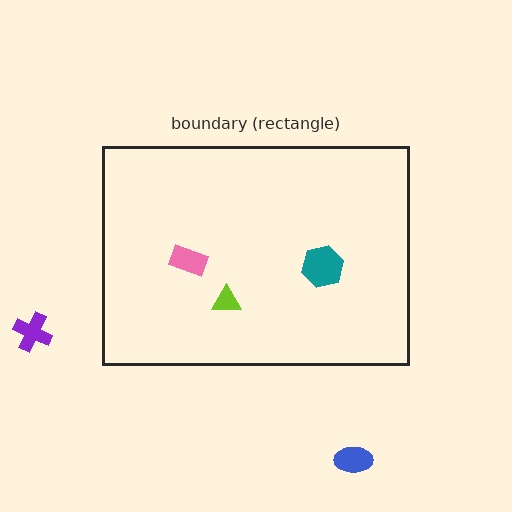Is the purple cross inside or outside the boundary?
Outside.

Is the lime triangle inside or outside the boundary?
Inside.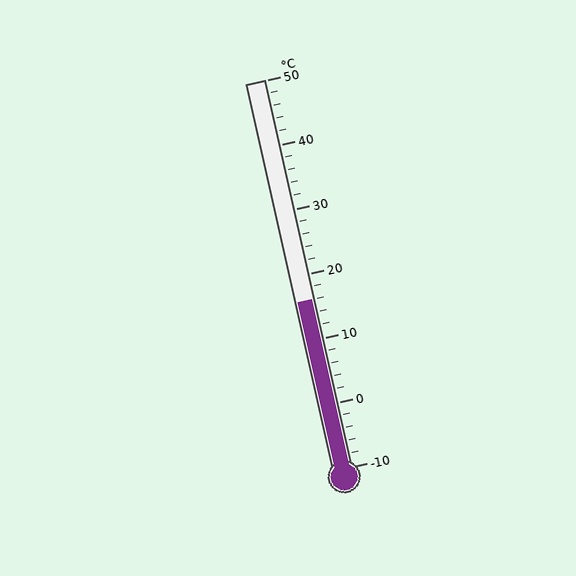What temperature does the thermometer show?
The thermometer shows approximately 16°C.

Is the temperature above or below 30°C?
The temperature is below 30°C.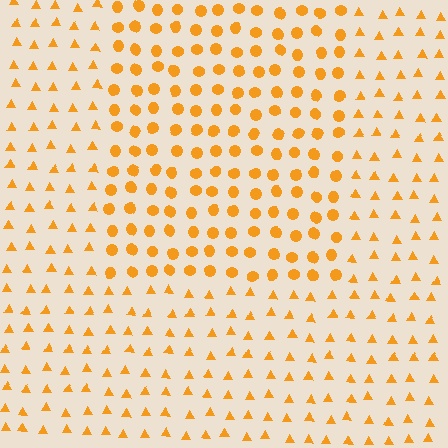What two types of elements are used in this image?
The image uses circles inside the rectangle region and triangles outside it.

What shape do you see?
I see a rectangle.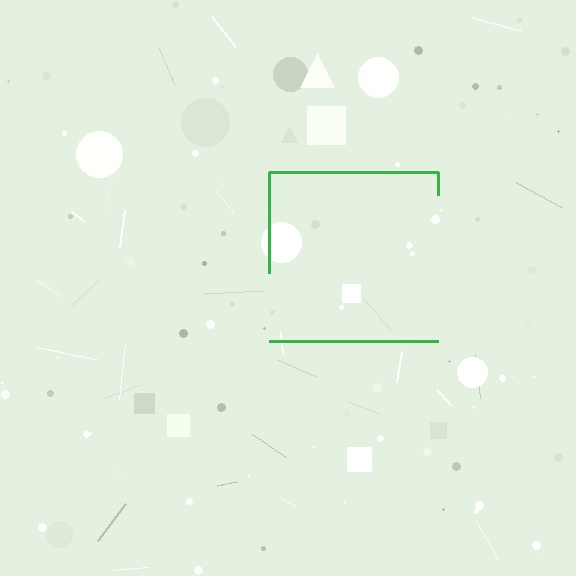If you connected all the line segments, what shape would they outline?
They would outline a square.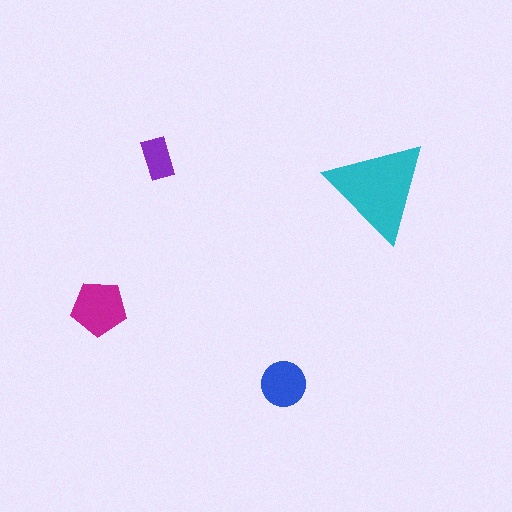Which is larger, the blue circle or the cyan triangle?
The cyan triangle.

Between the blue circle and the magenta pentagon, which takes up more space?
The magenta pentagon.